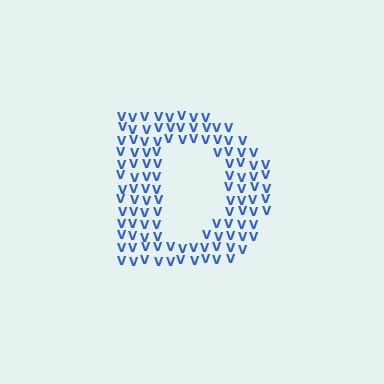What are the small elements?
The small elements are letter V's.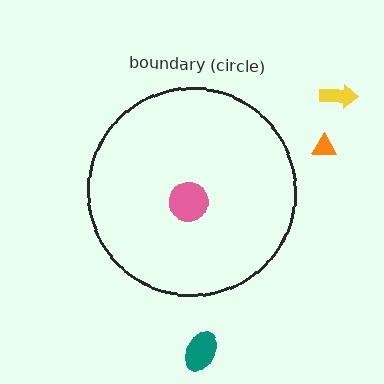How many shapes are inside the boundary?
1 inside, 3 outside.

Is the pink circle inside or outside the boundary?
Inside.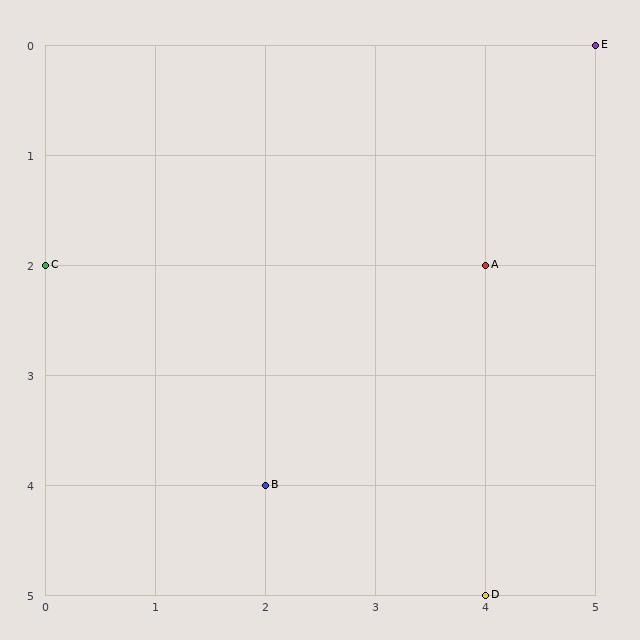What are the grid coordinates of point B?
Point B is at grid coordinates (2, 4).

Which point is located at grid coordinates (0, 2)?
Point C is at (0, 2).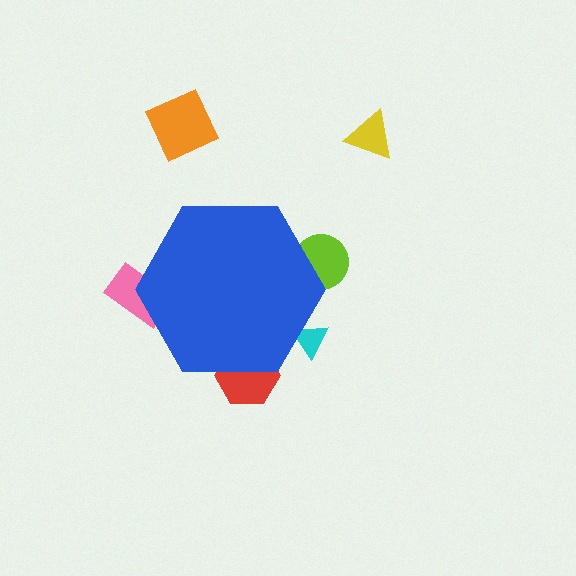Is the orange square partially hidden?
No, the orange square is fully visible.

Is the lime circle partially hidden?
Yes, the lime circle is partially hidden behind the blue hexagon.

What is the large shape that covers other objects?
A blue hexagon.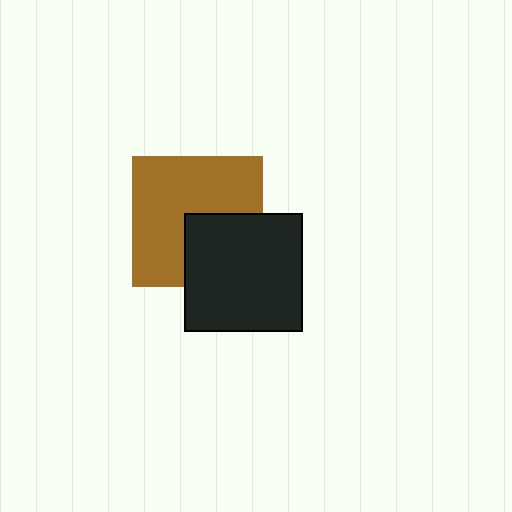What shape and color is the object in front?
The object in front is a black square.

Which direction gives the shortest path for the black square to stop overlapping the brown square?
Moving toward the lower-right gives the shortest separation.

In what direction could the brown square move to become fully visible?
The brown square could move toward the upper-left. That would shift it out from behind the black square entirely.